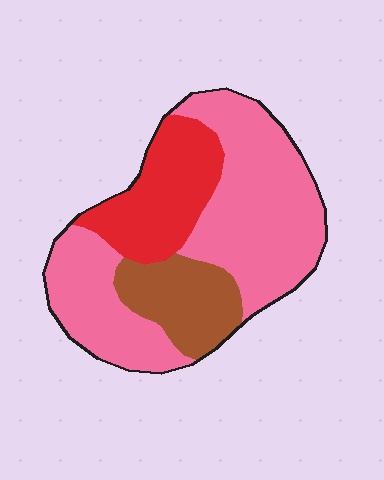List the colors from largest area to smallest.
From largest to smallest: pink, red, brown.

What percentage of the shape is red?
Red takes up about one quarter (1/4) of the shape.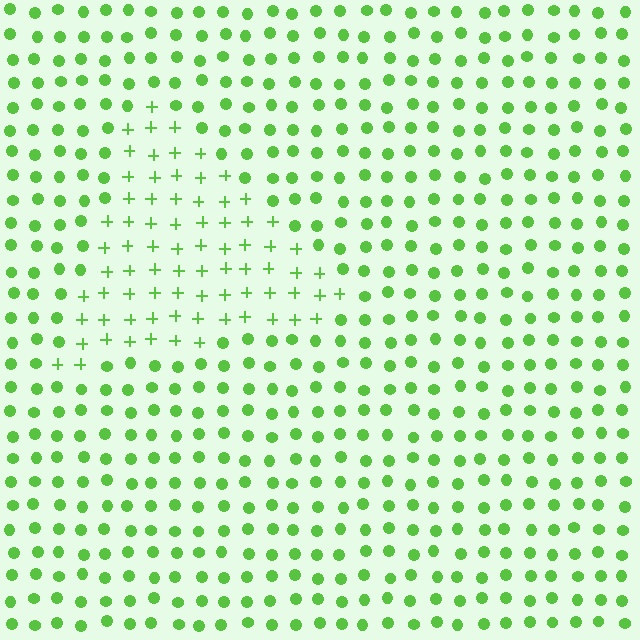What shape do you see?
I see a triangle.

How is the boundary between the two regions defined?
The boundary is defined by a change in element shape: plus signs inside vs. circles outside. All elements share the same color and spacing.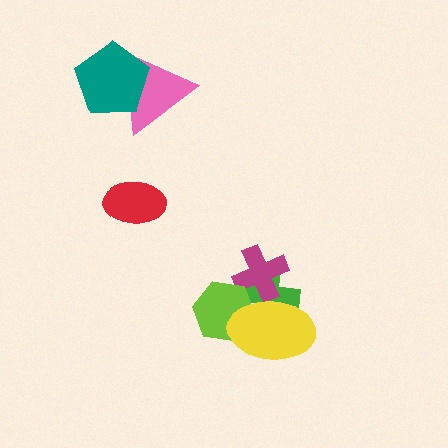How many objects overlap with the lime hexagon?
3 objects overlap with the lime hexagon.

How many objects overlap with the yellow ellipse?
3 objects overlap with the yellow ellipse.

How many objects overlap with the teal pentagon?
1 object overlaps with the teal pentagon.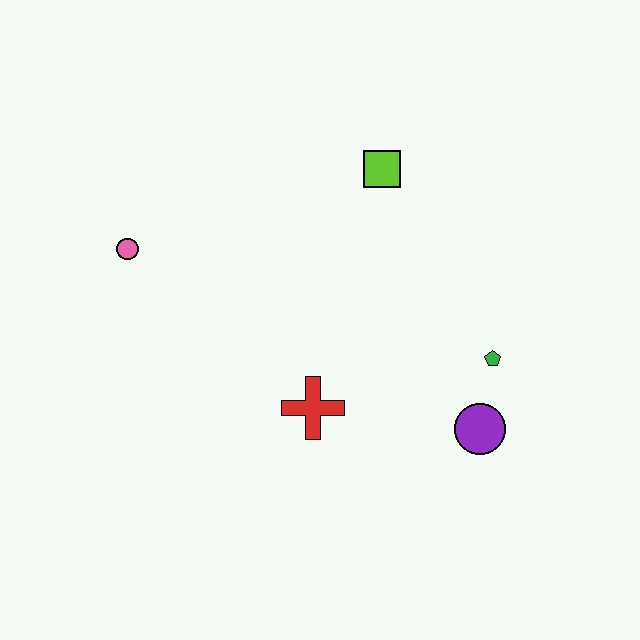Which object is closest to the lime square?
The green pentagon is closest to the lime square.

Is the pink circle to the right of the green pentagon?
No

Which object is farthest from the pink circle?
The purple circle is farthest from the pink circle.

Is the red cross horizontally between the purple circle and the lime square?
No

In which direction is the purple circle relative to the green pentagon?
The purple circle is below the green pentagon.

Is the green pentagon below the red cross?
No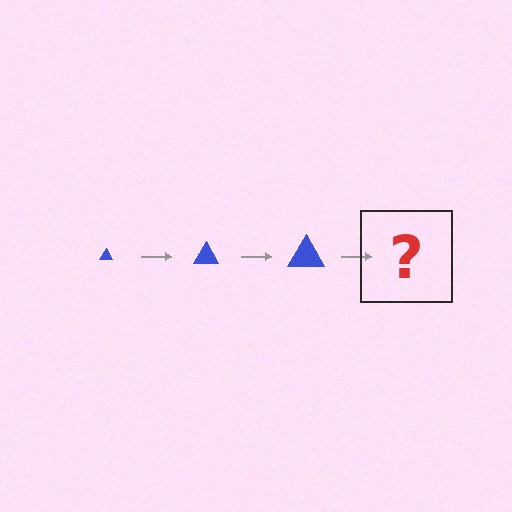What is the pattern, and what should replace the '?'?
The pattern is that the triangle gets progressively larger each step. The '?' should be a blue triangle, larger than the previous one.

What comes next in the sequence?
The next element should be a blue triangle, larger than the previous one.